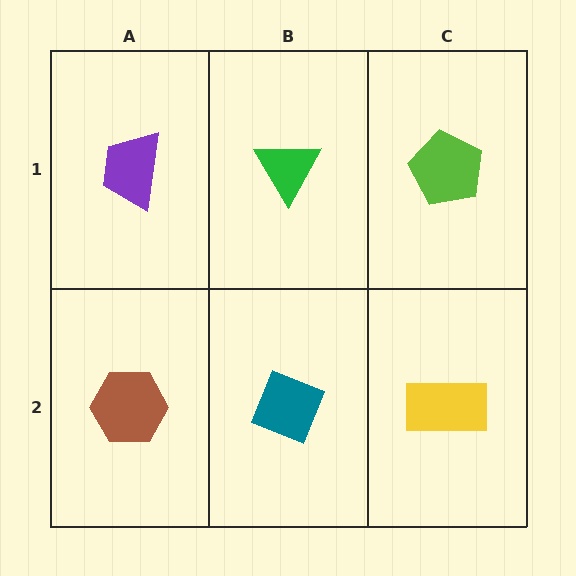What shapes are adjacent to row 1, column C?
A yellow rectangle (row 2, column C), a green triangle (row 1, column B).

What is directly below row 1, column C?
A yellow rectangle.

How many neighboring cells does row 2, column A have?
2.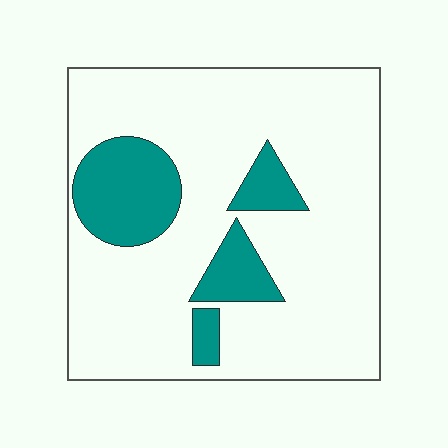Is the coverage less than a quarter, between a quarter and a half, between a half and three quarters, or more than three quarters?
Less than a quarter.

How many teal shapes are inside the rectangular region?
4.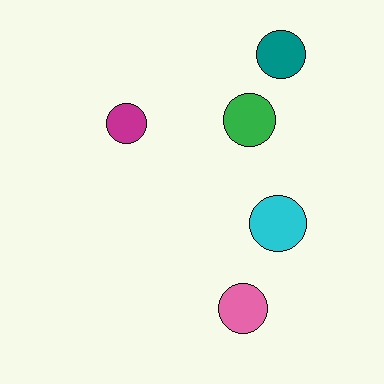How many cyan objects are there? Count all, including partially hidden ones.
There is 1 cyan object.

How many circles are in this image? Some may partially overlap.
There are 5 circles.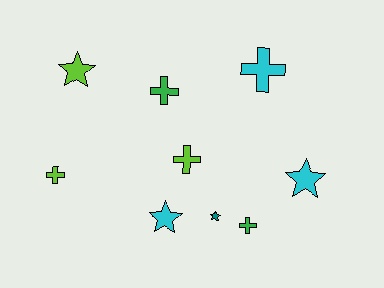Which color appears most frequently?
Lime, with 3 objects.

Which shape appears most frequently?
Cross, with 5 objects.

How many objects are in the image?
There are 9 objects.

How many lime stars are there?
There is 1 lime star.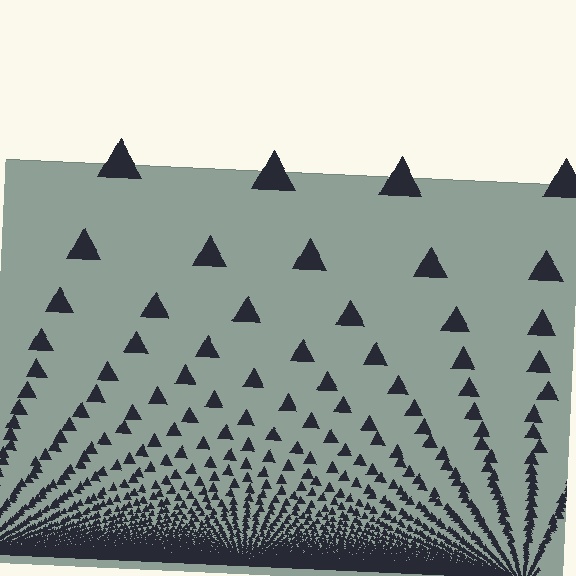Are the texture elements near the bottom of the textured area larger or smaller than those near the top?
Smaller. The gradient is inverted — elements near the bottom are smaller and denser.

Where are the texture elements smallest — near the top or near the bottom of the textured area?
Near the bottom.